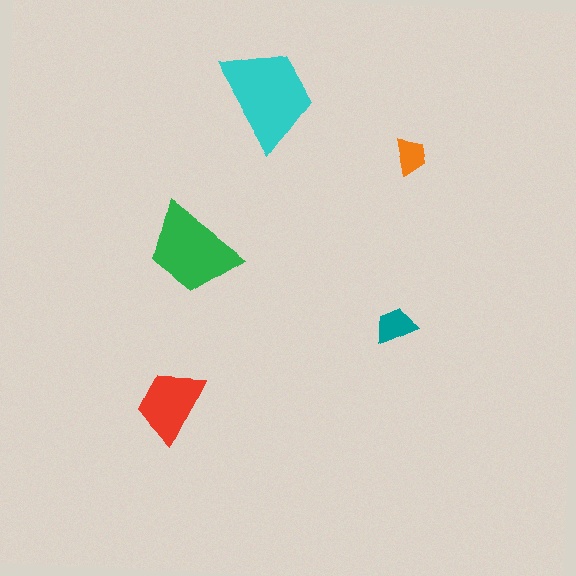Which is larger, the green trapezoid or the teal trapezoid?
The green one.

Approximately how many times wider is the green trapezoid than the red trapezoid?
About 1.5 times wider.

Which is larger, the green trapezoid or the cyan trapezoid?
The cyan one.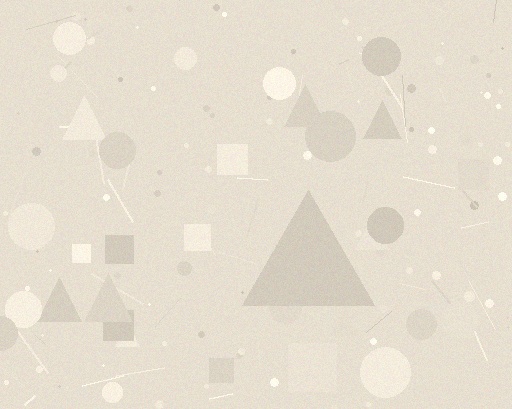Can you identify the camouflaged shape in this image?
The camouflaged shape is a triangle.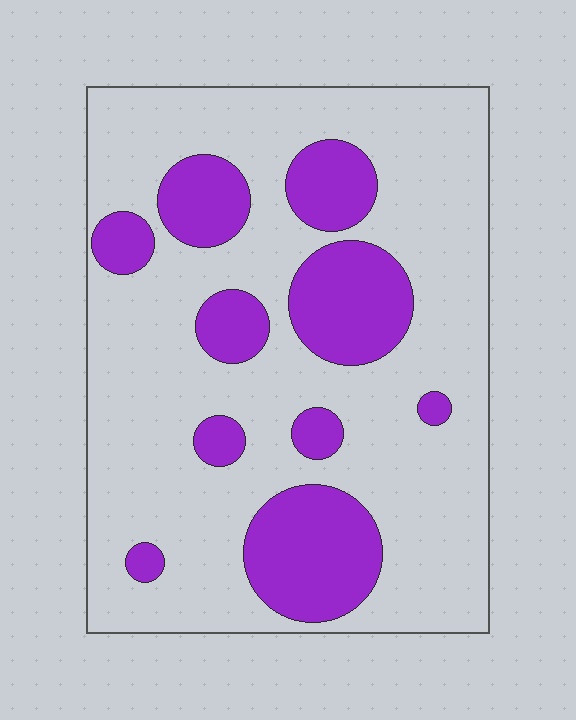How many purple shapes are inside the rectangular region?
10.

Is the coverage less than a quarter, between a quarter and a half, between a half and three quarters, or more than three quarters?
Between a quarter and a half.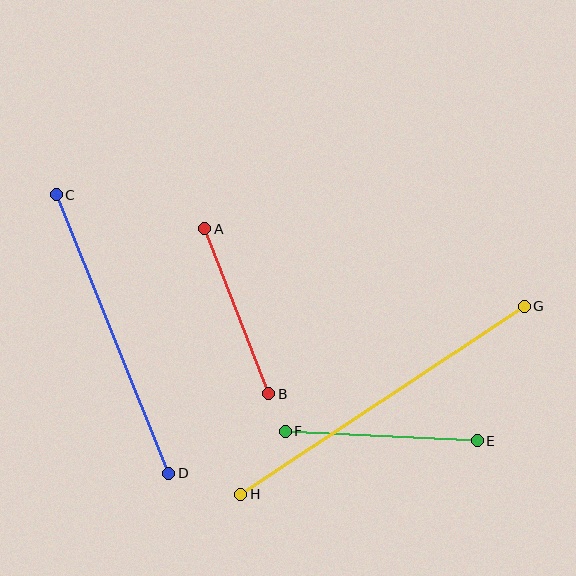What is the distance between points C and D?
The distance is approximately 300 pixels.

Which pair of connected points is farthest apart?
Points G and H are farthest apart.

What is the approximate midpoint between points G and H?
The midpoint is at approximately (383, 400) pixels.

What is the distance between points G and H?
The distance is approximately 340 pixels.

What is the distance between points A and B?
The distance is approximately 177 pixels.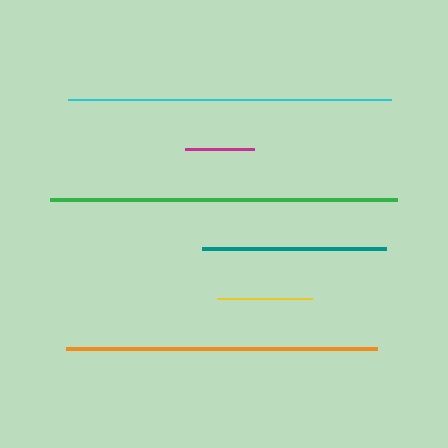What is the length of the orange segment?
The orange segment is approximately 311 pixels long.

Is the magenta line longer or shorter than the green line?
The green line is longer than the magenta line.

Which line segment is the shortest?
The magenta line is the shortest at approximately 70 pixels.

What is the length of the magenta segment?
The magenta segment is approximately 70 pixels long.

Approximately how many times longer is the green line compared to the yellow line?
The green line is approximately 3.7 times the length of the yellow line.